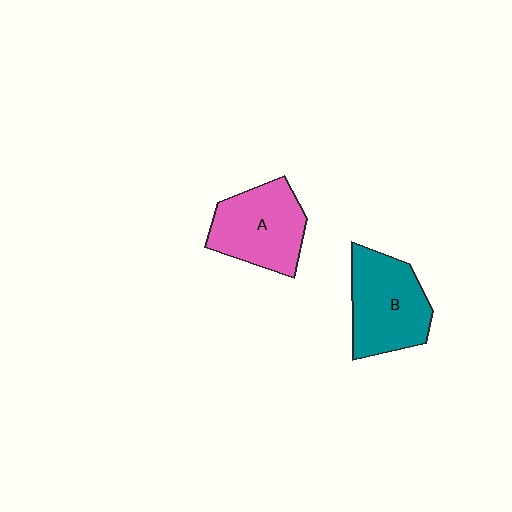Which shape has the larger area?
Shape B (teal).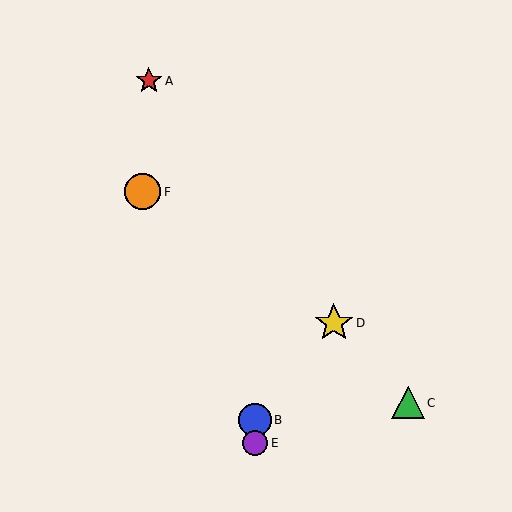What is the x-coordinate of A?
Object A is at x≈149.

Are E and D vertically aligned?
No, E is at x≈255 and D is at x≈334.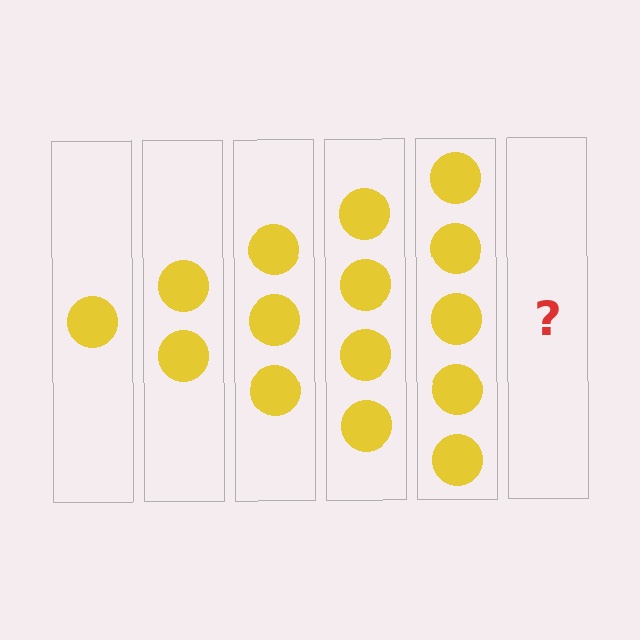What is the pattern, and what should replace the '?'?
The pattern is that each step adds one more circle. The '?' should be 6 circles.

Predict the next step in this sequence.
The next step is 6 circles.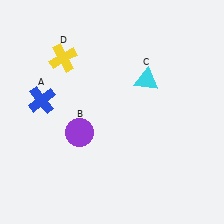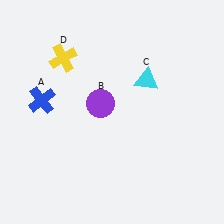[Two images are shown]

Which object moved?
The purple circle (B) moved up.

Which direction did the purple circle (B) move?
The purple circle (B) moved up.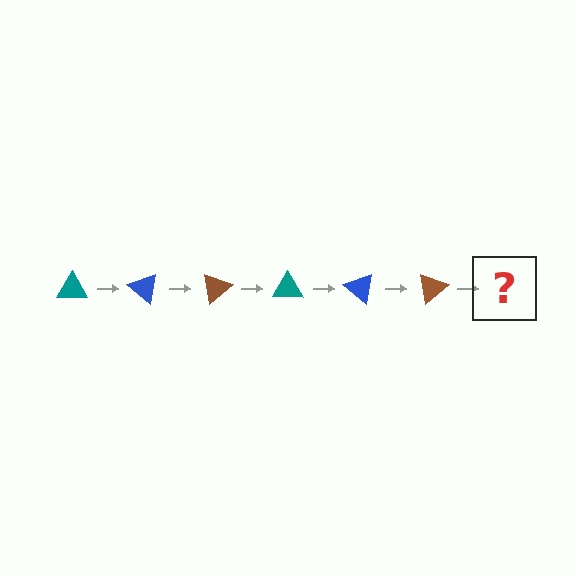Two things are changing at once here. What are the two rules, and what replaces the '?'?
The two rules are that it rotates 40 degrees each step and the color cycles through teal, blue, and brown. The '?' should be a teal triangle, rotated 240 degrees from the start.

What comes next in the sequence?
The next element should be a teal triangle, rotated 240 degrees from the start.